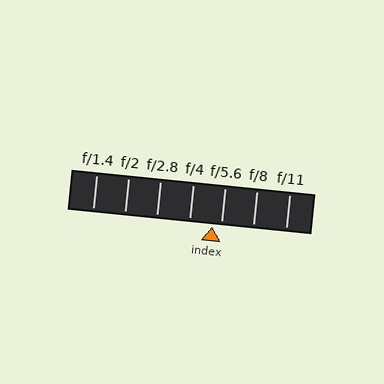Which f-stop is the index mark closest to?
The index mark is closest to f/5.6.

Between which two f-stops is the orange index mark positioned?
The index mark is between f/4 and f/5.6.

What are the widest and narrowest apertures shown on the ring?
The widest aperture shown is f/1.4 and the narrowest is f/11.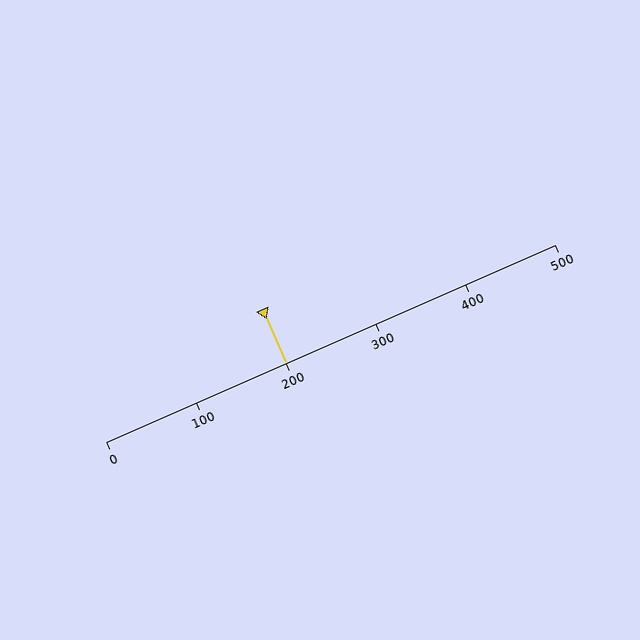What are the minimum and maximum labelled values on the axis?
The axis runs from 0 to 500.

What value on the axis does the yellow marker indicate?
The marker indicates approximately 200.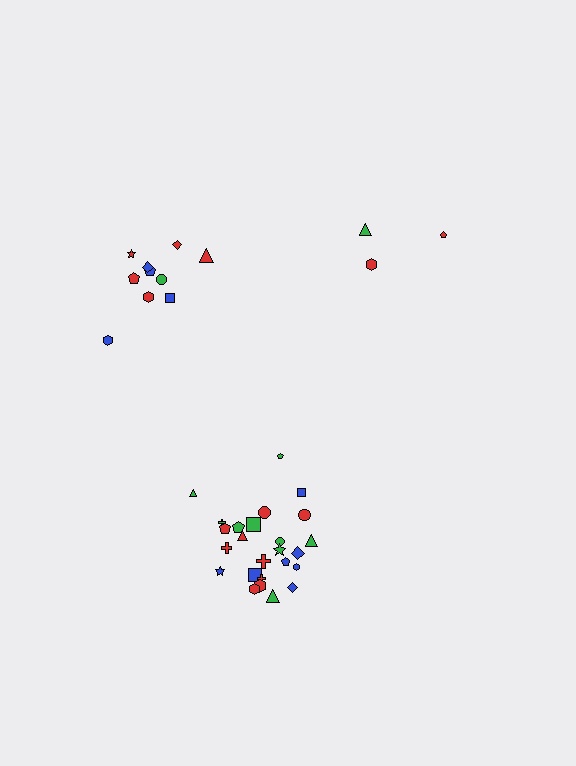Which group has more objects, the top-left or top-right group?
The top-left group.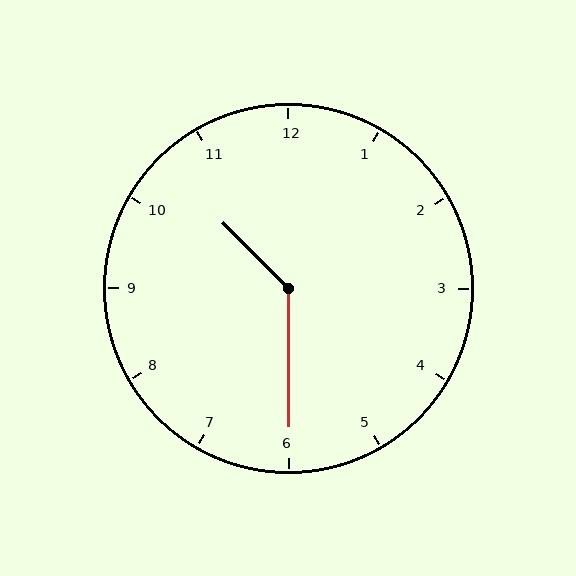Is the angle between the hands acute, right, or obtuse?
It is obtuse.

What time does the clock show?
10:30.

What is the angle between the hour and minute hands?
Approximately 135 degrees.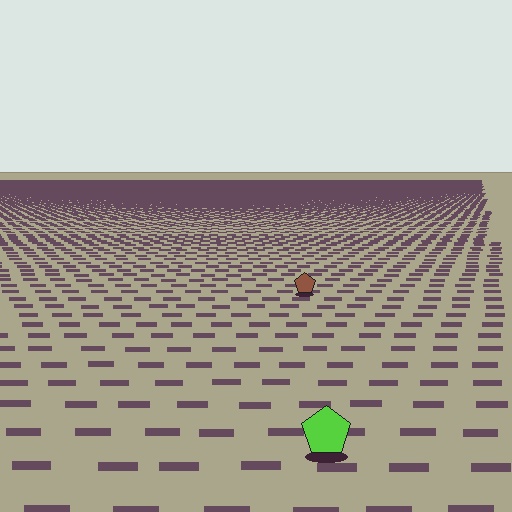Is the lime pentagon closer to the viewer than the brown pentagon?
Yes. The lime pentagon is closer — you can tell from the texture gradient: the ground texture is coarser near it.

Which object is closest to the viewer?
The lime pentagon is closest. The texture marks near it are larger and more spread out.